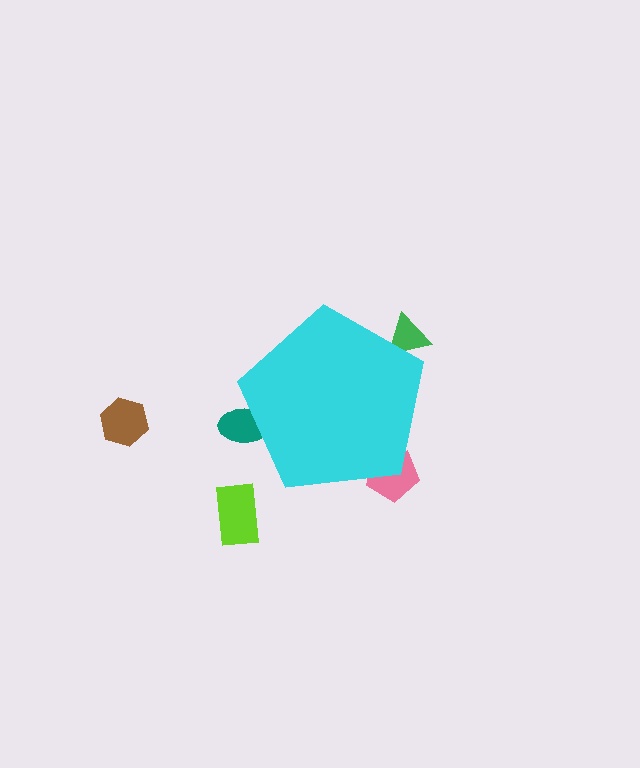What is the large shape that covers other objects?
A cyan pentagon.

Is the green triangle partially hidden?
Yes, the green triangle is partially hidden behind the cyan pentagon.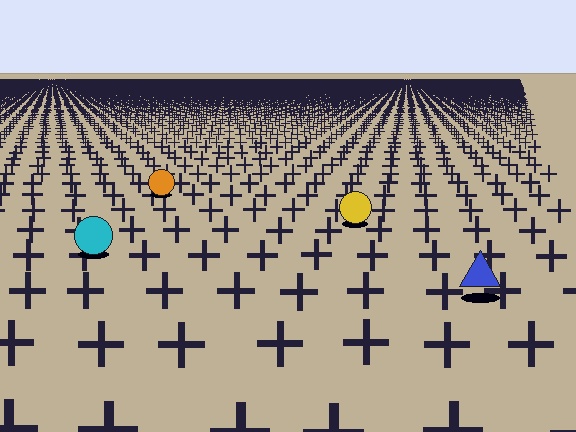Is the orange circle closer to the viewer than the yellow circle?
No. The yellow circle is closer — you can tell from the texture gradient: the ground texture is coarser near it.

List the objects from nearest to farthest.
From nearest to farthest: the blue triangle, the cyan circle, the yellow circle, the orange circle.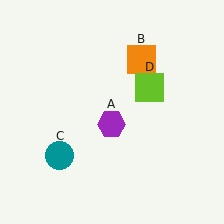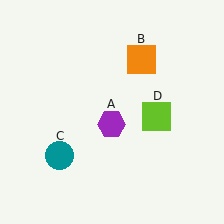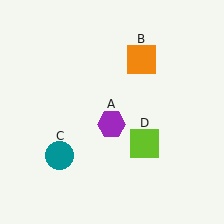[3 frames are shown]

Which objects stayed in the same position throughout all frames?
Purple hexagon (object A) and orange square (object B) and teal circle (object C) remained stationary.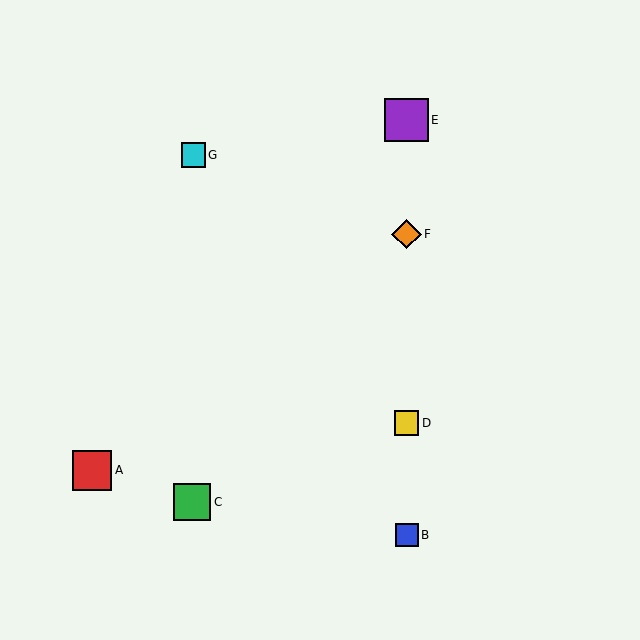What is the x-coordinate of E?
Object E is at x≈407.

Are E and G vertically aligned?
No, E is at x≈407 and G is at x≈193.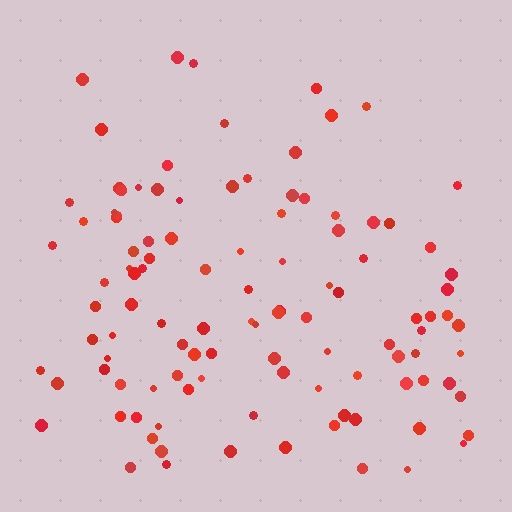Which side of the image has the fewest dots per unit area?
The top.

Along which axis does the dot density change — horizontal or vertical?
Vertical.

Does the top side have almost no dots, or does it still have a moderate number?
Still a moderate number, just noticeably fewer than the bottom.